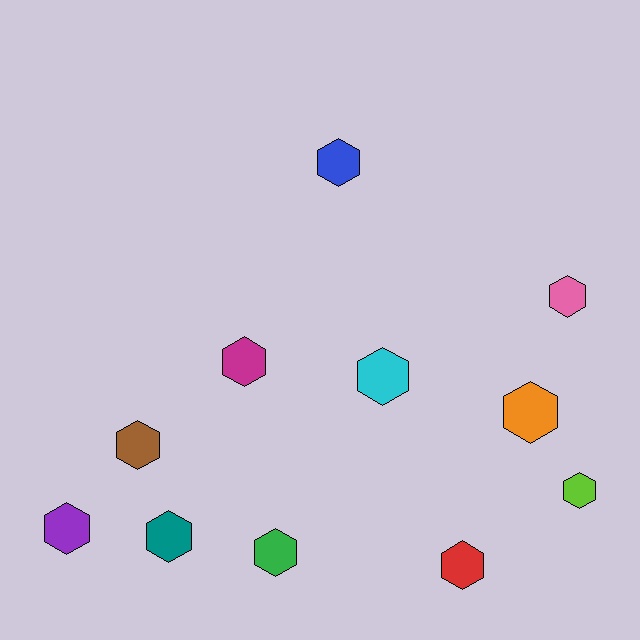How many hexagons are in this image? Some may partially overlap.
There are 11 hexagons.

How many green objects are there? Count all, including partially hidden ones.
There is 1 green object.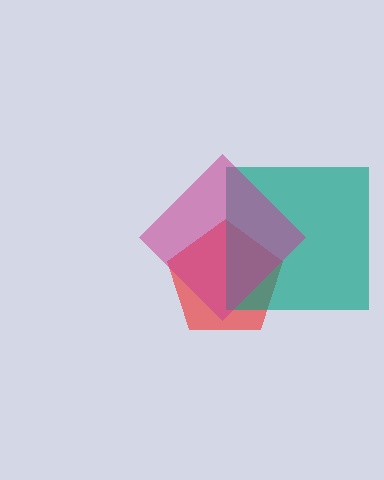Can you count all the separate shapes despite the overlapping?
Yes, there are 3 separate shapes.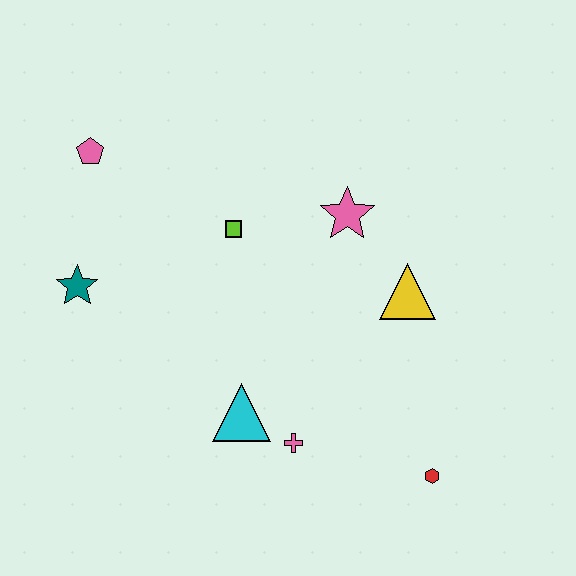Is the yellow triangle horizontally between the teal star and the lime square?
No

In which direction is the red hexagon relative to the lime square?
The red hexagon is below the lime square.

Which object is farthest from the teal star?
The red hexagon is farthest from the teal star.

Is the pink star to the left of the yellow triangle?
Yes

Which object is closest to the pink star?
The yellow triangle is closest to the pink star.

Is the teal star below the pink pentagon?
Yes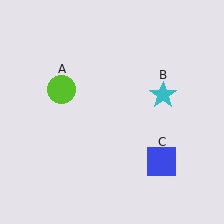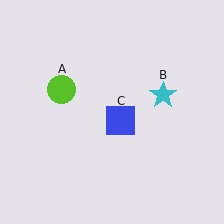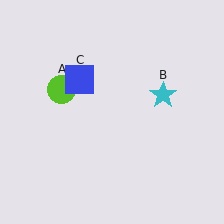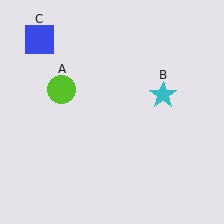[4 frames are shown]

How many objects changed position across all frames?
1 object changed position: blue square (object C).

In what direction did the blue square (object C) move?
The blue square (object C) moved up and to the left.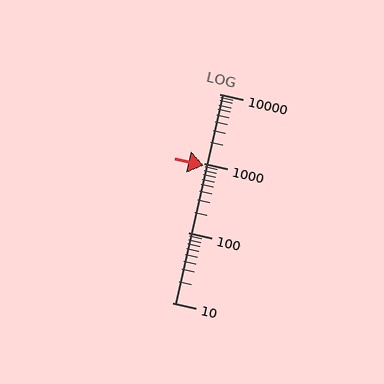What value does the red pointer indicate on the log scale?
The pointer indicates approximately 930.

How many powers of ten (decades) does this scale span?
The scale spans 3 decades, from 10 to 10000.